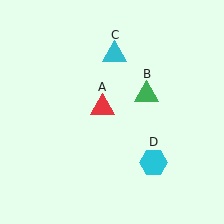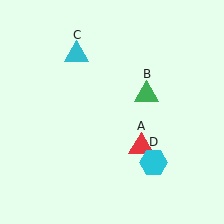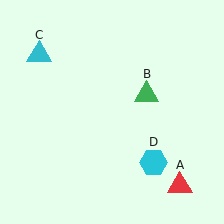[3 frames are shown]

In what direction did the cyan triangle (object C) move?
The cyan triangle (object C) moved left.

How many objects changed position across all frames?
2 objects changed position: red triangle (object A), cyan triangle (object C).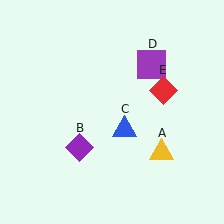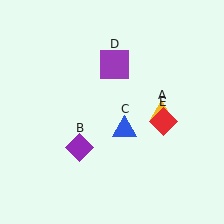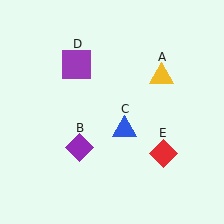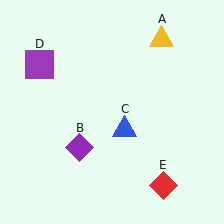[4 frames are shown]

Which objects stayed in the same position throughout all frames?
Purple diamond (object B) and blue triangle (object C) remained stationary.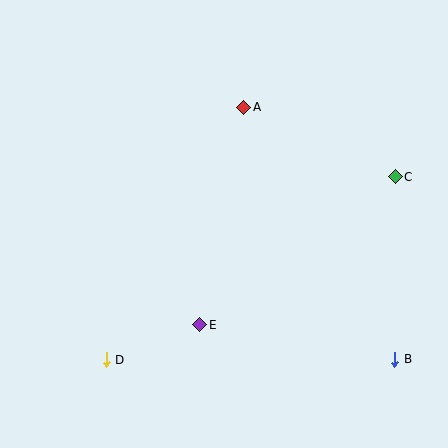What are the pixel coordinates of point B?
Point B is at (395, 359).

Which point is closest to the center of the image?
Point E at (200, 325) is closest to the center.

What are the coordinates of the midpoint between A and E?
The midpoint between A and E is at (222, 216).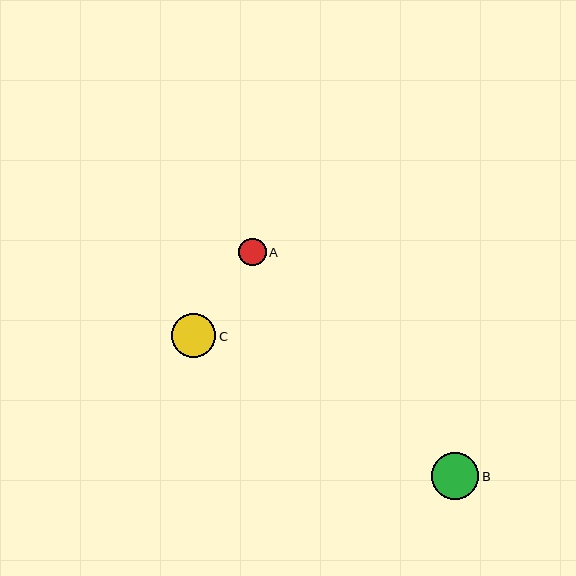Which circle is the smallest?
Circle A is the smallest with a size of approximately 27 pixels.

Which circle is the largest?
Circle B is the largest with a size of approximately 47 pixels.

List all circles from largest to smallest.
From largest to smallest: B, C, A.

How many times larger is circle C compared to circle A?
Circle C is approximately 1.6 times the size of circle A.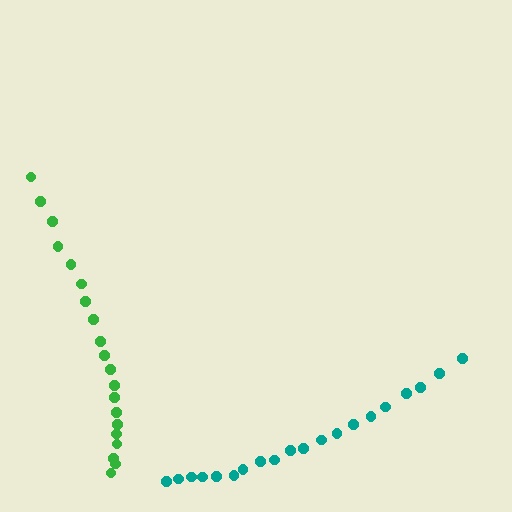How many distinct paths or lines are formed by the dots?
There are 2 distinct paths.